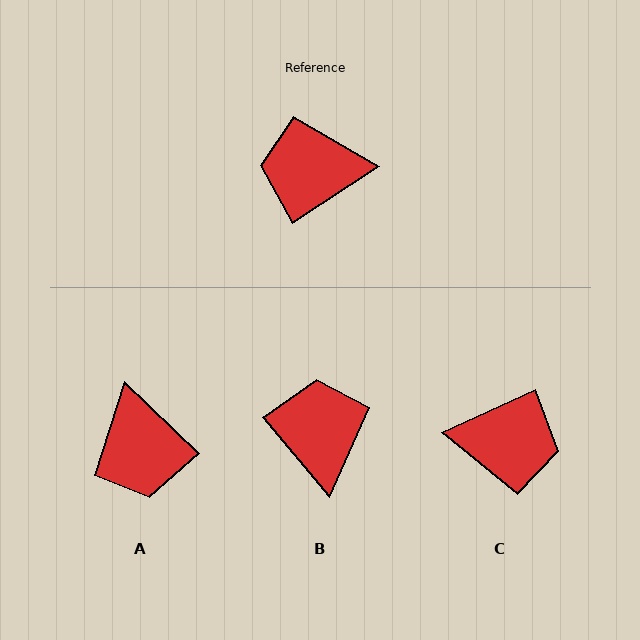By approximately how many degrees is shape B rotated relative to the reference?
Approximately 84 degrees clockwise.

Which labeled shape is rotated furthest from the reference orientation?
C, about 171 degrees away.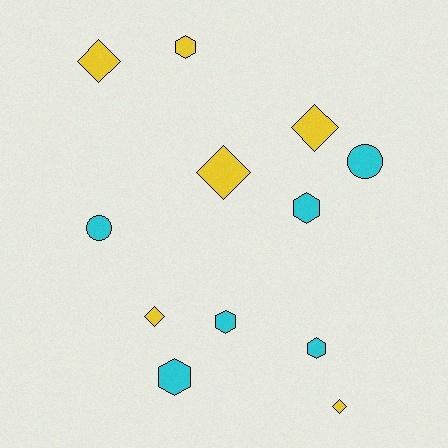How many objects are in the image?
There are 12 objects.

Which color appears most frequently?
Cyan, with 6 objects.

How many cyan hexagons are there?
There are 4 cyan hexagons.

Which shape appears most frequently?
Diamond, with 5 objects.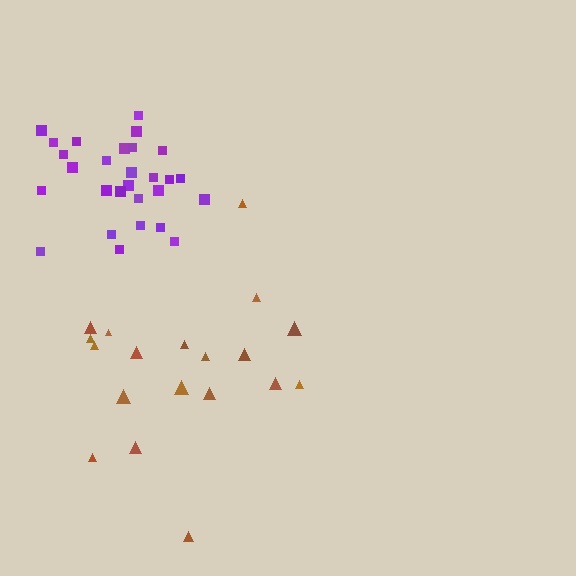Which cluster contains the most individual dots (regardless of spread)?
Purple (28).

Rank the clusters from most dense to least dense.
purple, brown.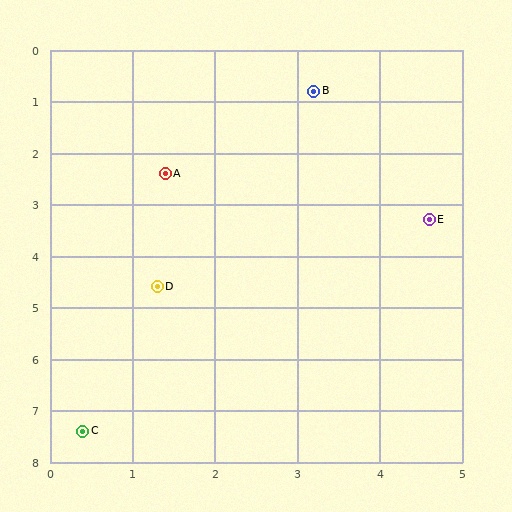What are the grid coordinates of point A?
Point A is at approximately (1.4, 2.4).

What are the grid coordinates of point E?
Point E is at approximately (4.6, 3.3).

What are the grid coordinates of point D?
Point D is at approximately (1.3, 4.6).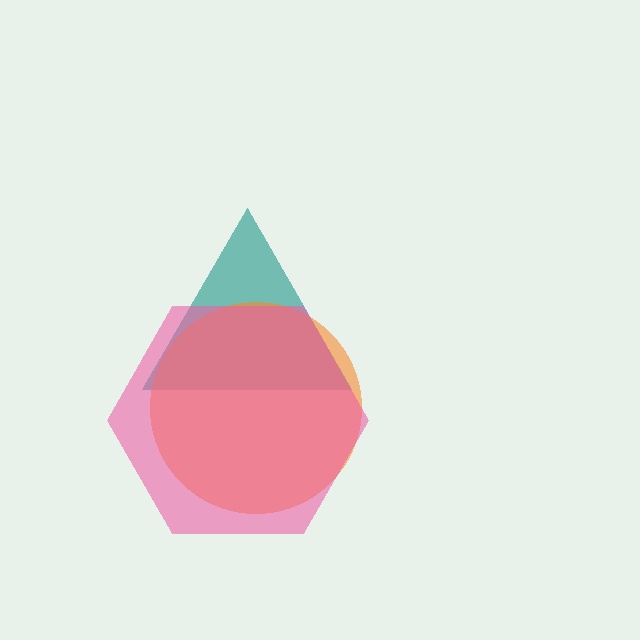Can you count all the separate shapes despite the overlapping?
Yes, there are 3 separate shapes.